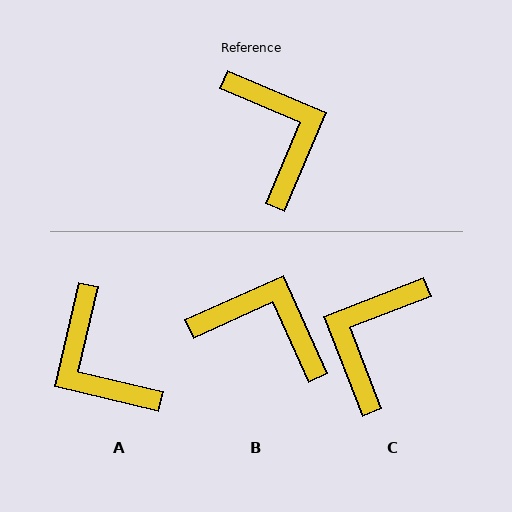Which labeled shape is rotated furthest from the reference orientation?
A, about 170 degrees away.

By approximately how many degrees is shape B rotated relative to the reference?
Approximately 47 degrees counter-clockwise.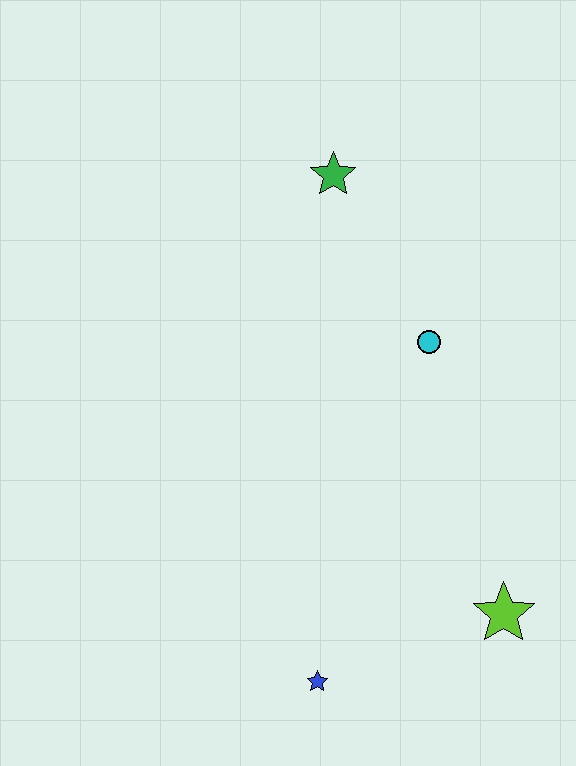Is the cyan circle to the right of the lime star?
No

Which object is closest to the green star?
The cyan circle is closest to the green star.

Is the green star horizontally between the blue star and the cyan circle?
Yes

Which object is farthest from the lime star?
The green star is farthest from the lime star.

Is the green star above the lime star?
Yes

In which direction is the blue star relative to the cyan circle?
The blue star is below the cyan circle.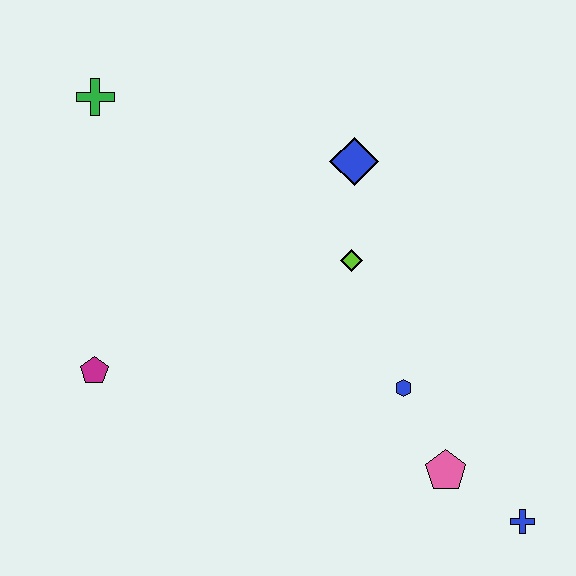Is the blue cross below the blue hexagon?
Yes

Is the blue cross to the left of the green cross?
No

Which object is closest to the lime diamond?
The blue diamond is closest to the lime diamond.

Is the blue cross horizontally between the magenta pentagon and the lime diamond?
No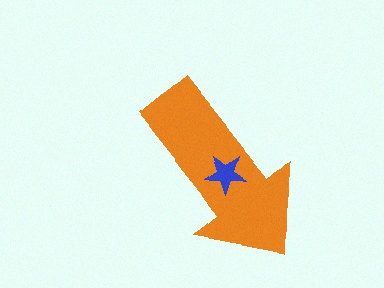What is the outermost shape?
The orange arrow.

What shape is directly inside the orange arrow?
The blue star.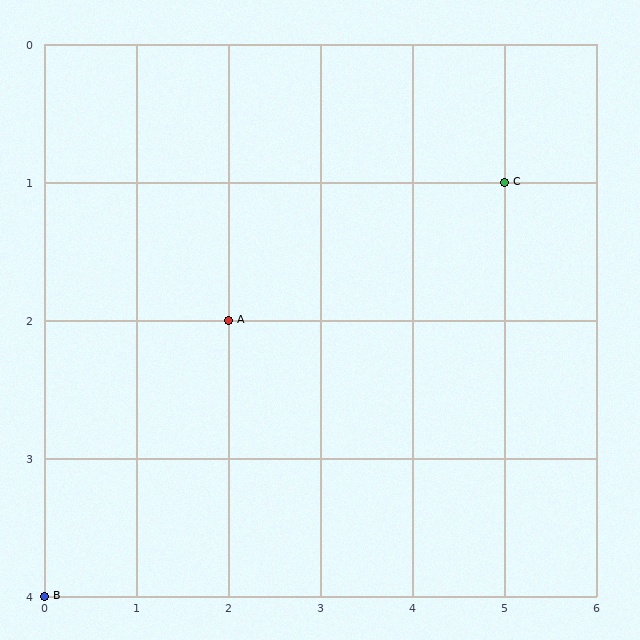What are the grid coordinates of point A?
Point A is at grid coordinates (2, 2).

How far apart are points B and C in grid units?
Points B and C are 5 columns and 3 rows apart (about 5.8 grid units diagonally).